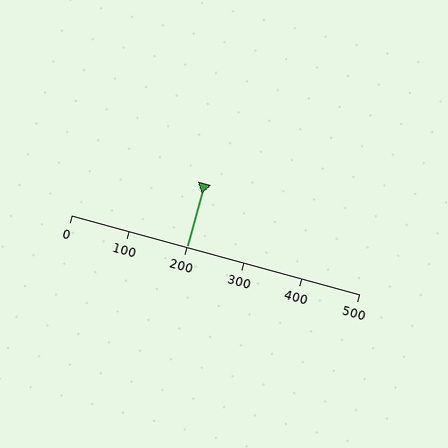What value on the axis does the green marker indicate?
The marker indicates approximately 200.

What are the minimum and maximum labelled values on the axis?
The axis runs from 0 to 500.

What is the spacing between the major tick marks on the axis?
The major ticks are spaced 100 apart.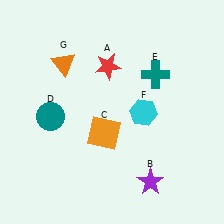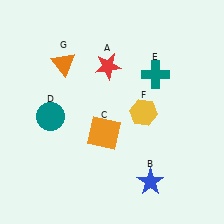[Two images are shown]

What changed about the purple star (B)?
In Image 1, B is purple. In Image 2, it changed to blue.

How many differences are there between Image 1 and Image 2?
There are 2 differences between the two images.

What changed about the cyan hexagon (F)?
In Image 1, F is cyan. In Image 2, it changed to yellow.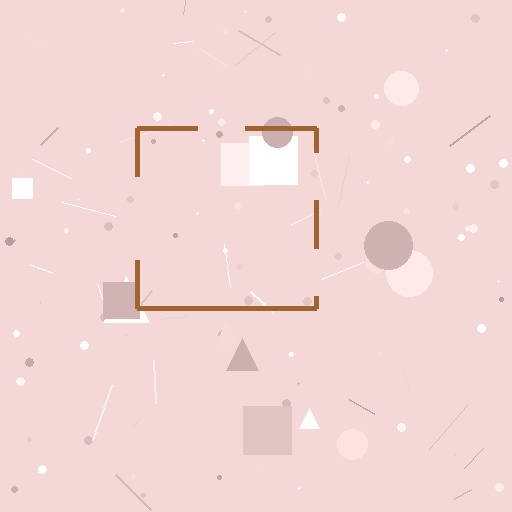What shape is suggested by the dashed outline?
The dashed outline suggests a square.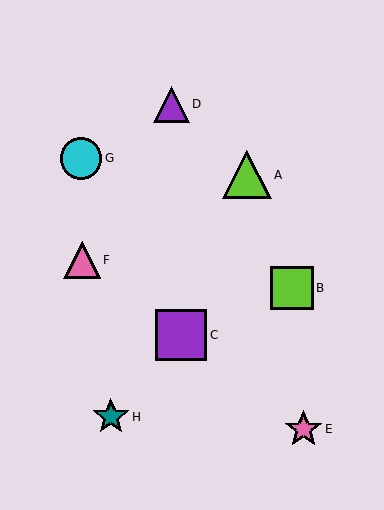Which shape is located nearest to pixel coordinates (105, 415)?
The teal star (labeled H) at (111, 417) is nearest to that location.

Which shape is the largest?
The purple square (labeled C) is the largest.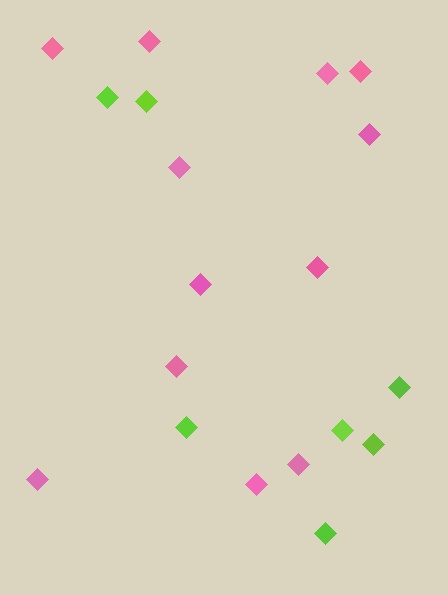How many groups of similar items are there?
There are 2 groups: one group of pink diamonds (12) and one group of lime diamonds (7).